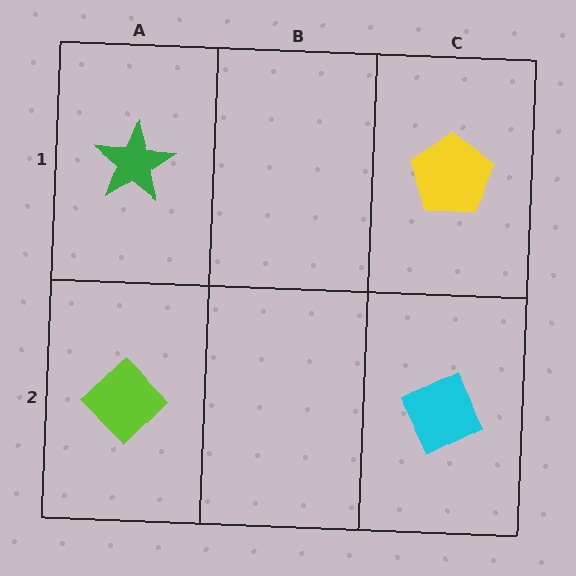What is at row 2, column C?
A cyan diamond.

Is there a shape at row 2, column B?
No, that cell is empty.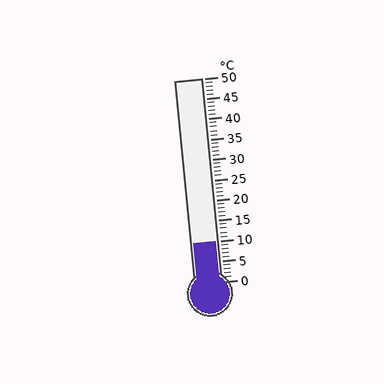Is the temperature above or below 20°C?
The temperature is below 20°C.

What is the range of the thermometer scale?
The thermometer scale ranges from 0°C to 50°C.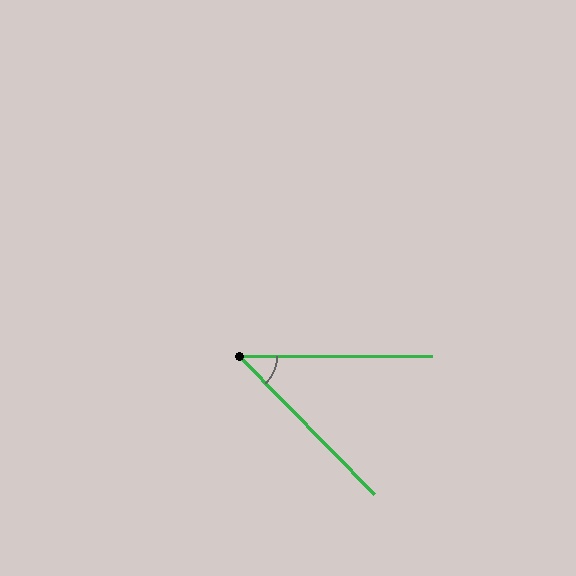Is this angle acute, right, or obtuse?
It is acute.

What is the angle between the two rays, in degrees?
Approximately 46 degrees.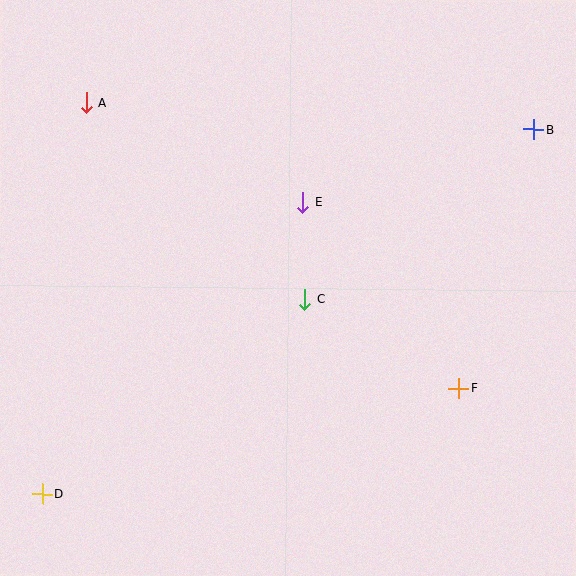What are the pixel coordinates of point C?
Point C is at (305, 299).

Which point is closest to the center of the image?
Point C at (305, 299) is closest to the center.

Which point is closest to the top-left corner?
Point A is closest to the top-left corner.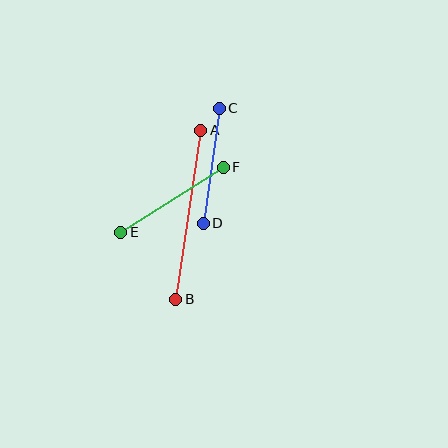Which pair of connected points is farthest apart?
Points A and B are farthest apart.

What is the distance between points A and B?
The distance is approximately 171 pixels.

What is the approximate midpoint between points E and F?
The midpoint is at approximately (172, 200) pixels.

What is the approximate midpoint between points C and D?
The midpoint is at approximately (211, 166) pixels.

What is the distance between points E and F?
The distance is approximately 122 pixels.